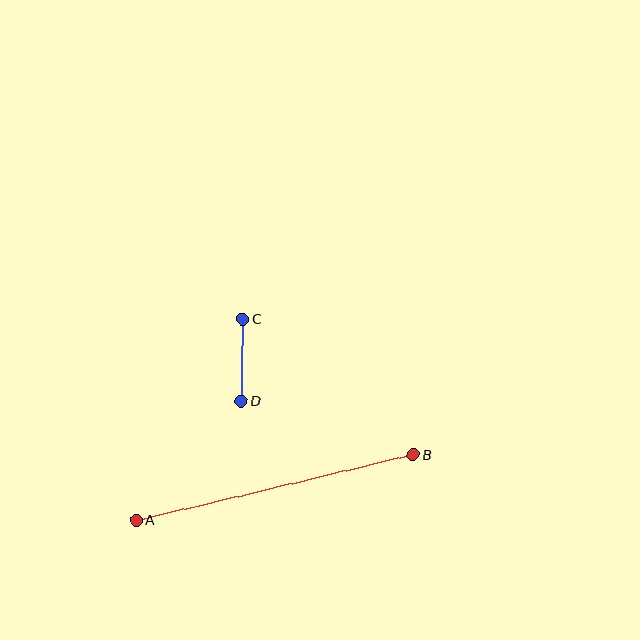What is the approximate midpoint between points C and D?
The midpoint is at approximately (242, 360) pixels.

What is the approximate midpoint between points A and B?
The midpoint is at approximately (275, 487) pixels.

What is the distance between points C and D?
The distance is approximately 82 pixels.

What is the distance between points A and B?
The distance is approximately 284 pixels.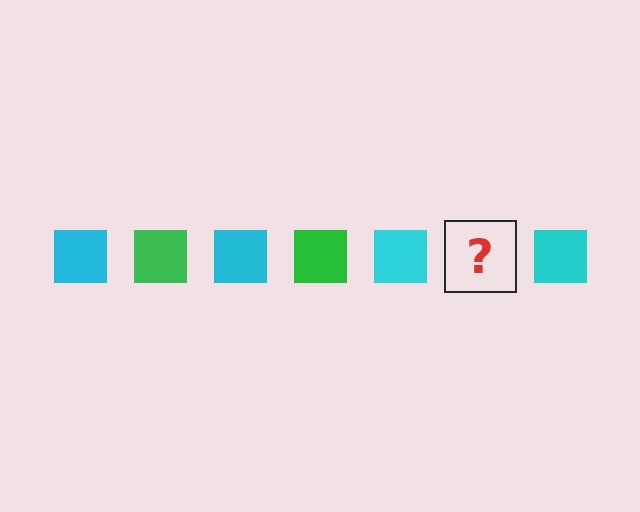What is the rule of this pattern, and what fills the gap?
The rule is that the pattern cycles through cyan, green squares. The gap should be filled with a green square.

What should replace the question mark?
The question mark should be replaced with a green square.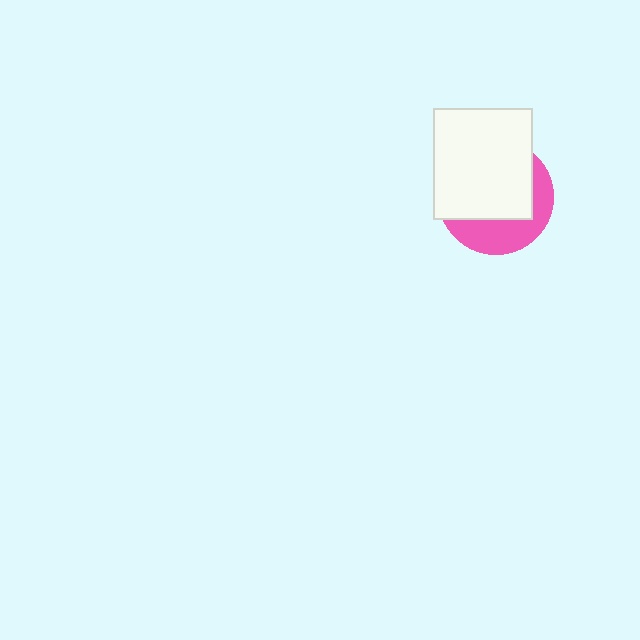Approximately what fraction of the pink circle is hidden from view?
Roughly 64% of the pink circle is hidden behind the white rectangle.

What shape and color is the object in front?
The object in front is a white rectangle.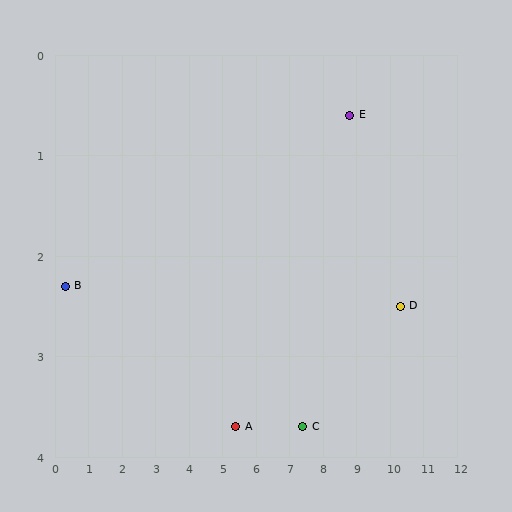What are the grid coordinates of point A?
Point A is at approximately (5.4, 3.7).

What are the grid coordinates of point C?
Point C is at approximately (7.4, 3.7).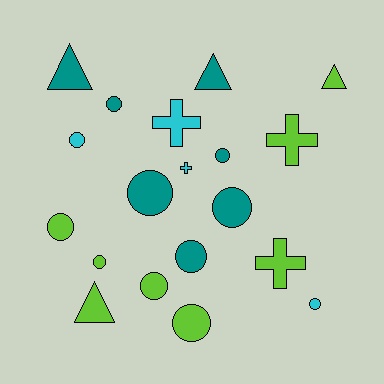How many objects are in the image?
There are 19 objects.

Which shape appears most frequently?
Circle, with 11 objects.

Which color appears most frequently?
Lime, with 8 objects.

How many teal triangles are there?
There are 2 teal triangles.